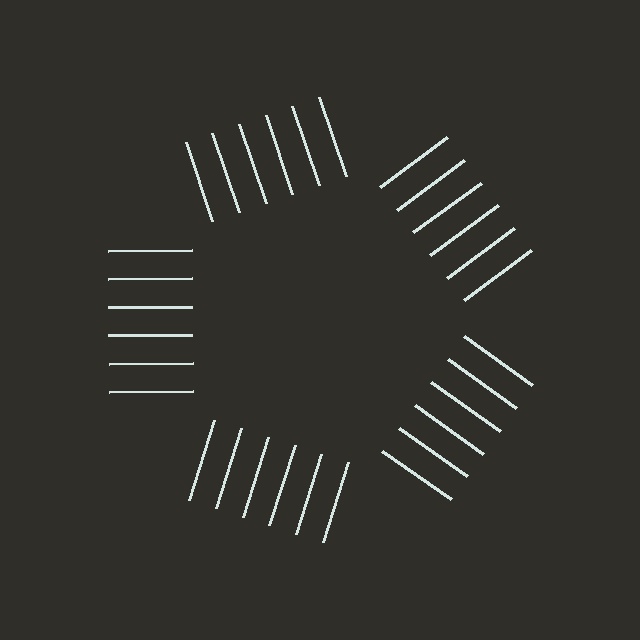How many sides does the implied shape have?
5 sides — the line-ends trace a pentagon.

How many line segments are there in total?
30 — 6 along each of the 5 edges.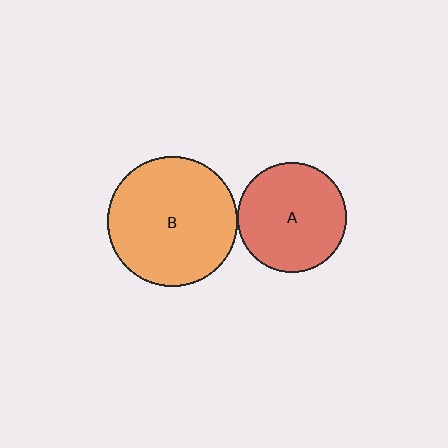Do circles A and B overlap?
Yes.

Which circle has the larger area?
Circle B (orange).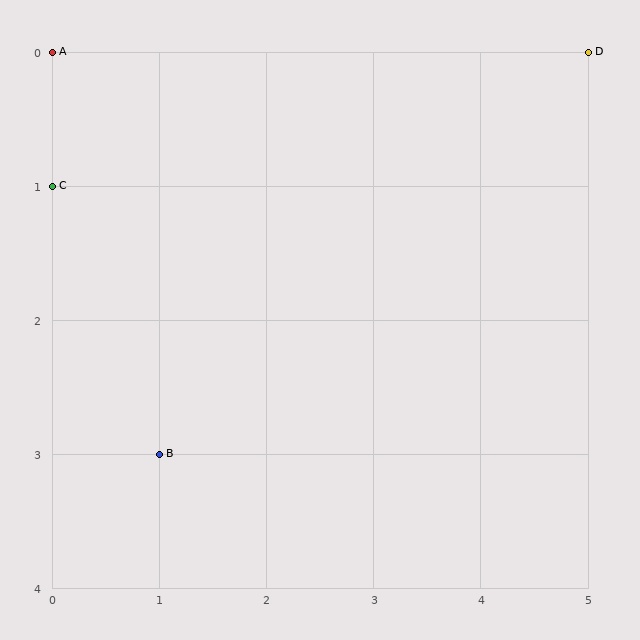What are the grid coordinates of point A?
Point A is at grid coordinates (0, 0).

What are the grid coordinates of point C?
Point C is at grid coordinates (0, 1).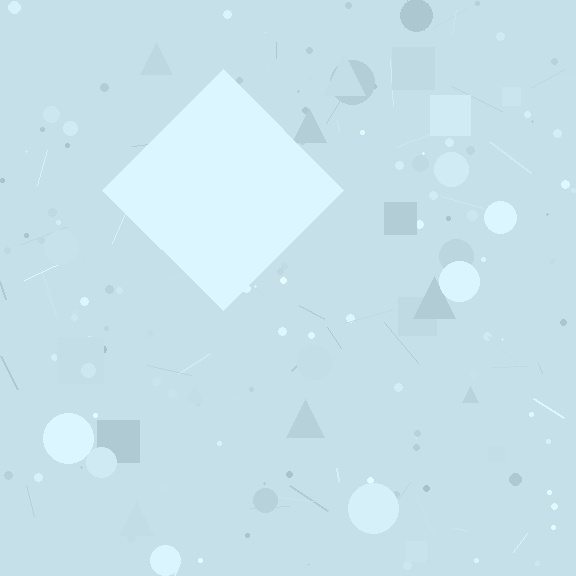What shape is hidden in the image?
A diamond is hidden in the image.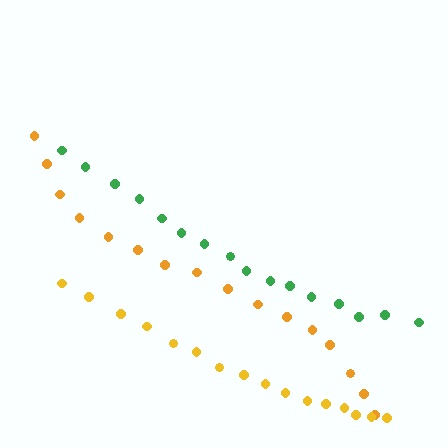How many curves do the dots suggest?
There are 3 distinct paths.